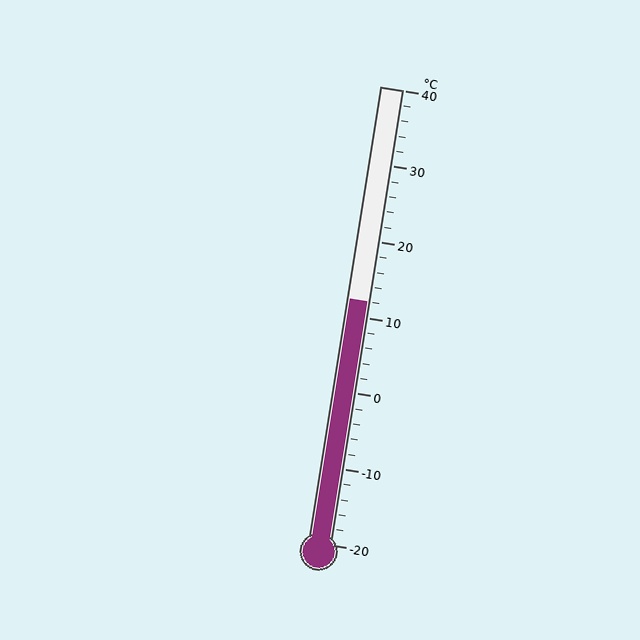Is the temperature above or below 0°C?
The temperature is above 0°C.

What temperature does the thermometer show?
The thermometer shows approximately 12°C.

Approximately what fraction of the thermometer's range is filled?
The thermometer is filled to approximately 55% of its range.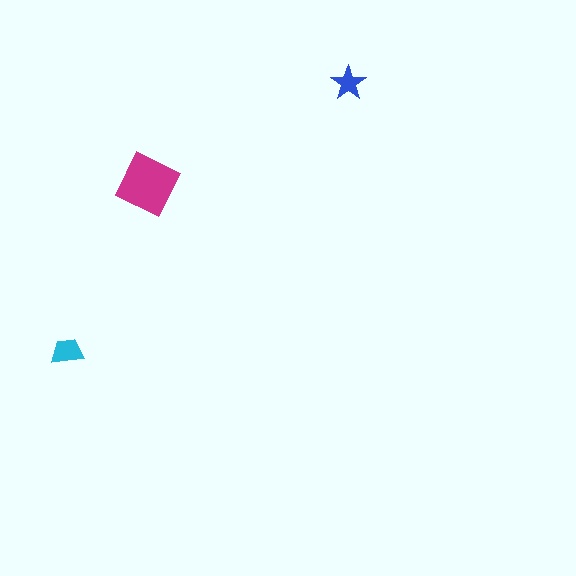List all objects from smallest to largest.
The blue star, the cyan trapezoid, the magenta square.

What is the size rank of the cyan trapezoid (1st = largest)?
2nd.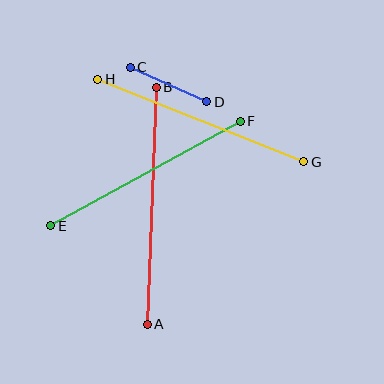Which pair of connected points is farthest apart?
Points A and B are farthest apart.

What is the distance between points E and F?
The distance is approximately 217 pixels.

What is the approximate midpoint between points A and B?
The midpoint is at approximately (152, 206) pixels.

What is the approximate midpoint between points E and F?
The midpoint is at approximately (145, 174) pixels.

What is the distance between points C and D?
The distance is approximately 84 pixels.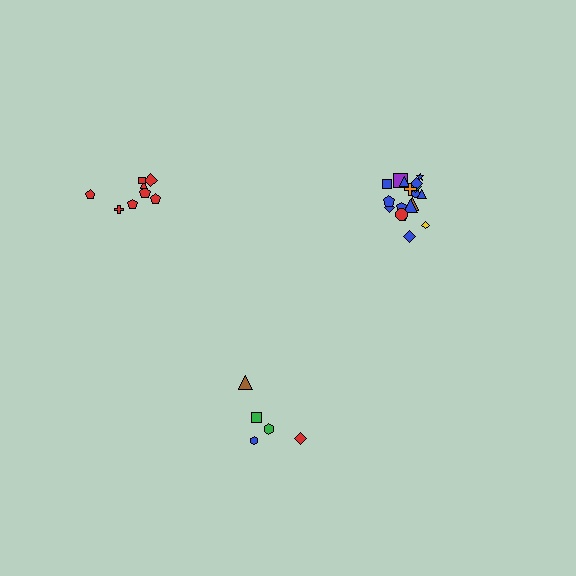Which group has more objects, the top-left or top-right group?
The top-right group.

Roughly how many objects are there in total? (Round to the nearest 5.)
Roughly 30 objects in total.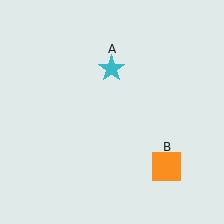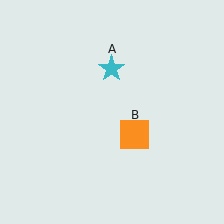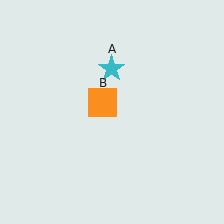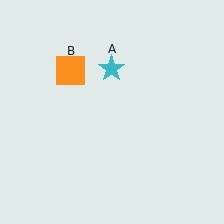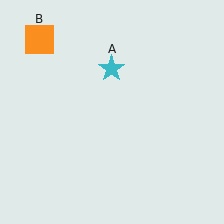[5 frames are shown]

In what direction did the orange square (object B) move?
The orange square (object B) moved up and to the left.